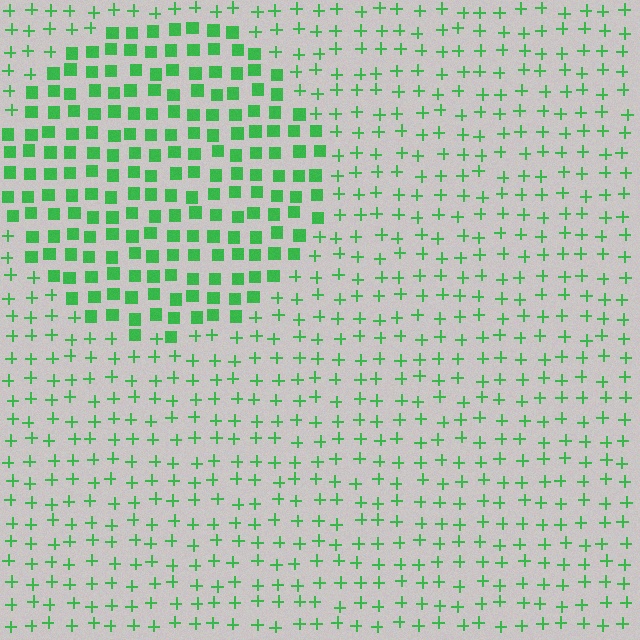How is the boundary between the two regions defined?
The boundary is defined by a change in element shape: squares inside vs. plus signs outside. All elements share the same color and spacing.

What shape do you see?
I see a circle.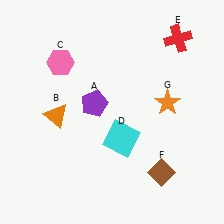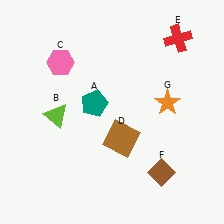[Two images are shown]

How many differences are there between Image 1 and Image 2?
There are 3 differences between the two images.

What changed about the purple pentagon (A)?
In Image 1, A is purple. In Image 2, it changed to teal.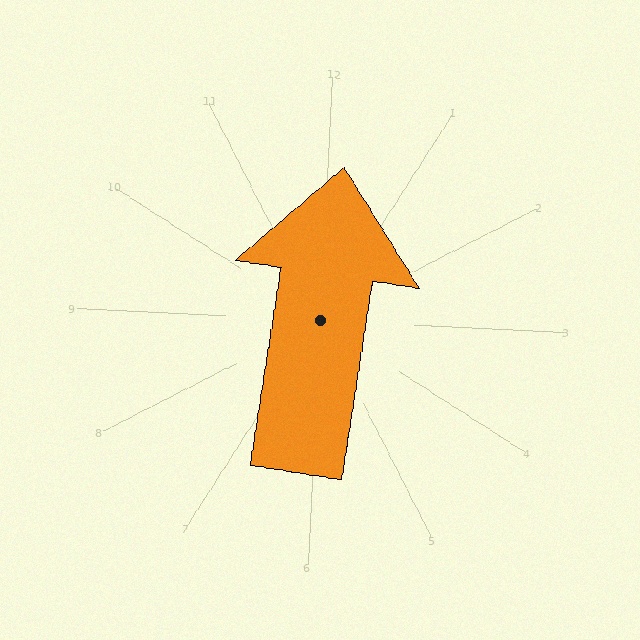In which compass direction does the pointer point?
North.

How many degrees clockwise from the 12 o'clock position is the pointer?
Approximately 6 degrees.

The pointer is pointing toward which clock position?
Roughly 12 o'clock.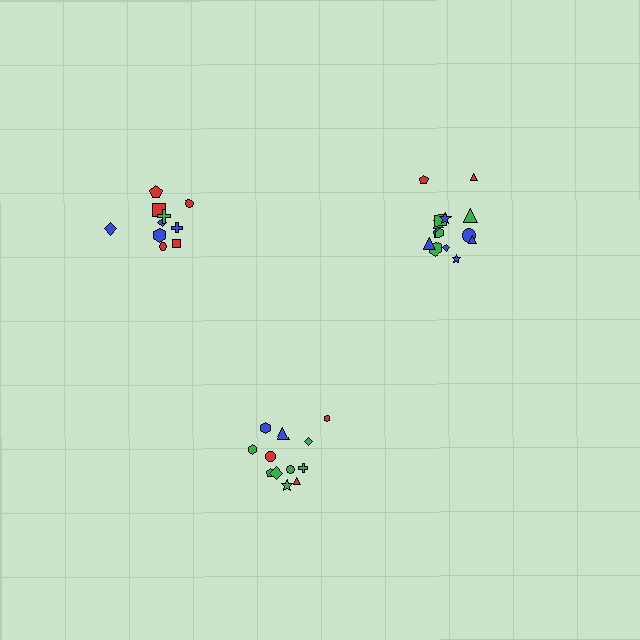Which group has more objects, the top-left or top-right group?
The top-right group.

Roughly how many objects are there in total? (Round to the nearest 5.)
Roughly 35 objects in total.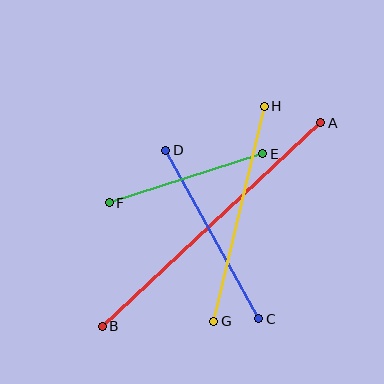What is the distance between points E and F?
The distance is approximately 161 pixels.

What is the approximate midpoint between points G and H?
The midpoint is at approximately (239, 214) pixels.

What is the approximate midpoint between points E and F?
The midpoint is at approximately (186, 178) pixels.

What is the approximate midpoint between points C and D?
The midpoint is at approximately (212, 234) pixels.